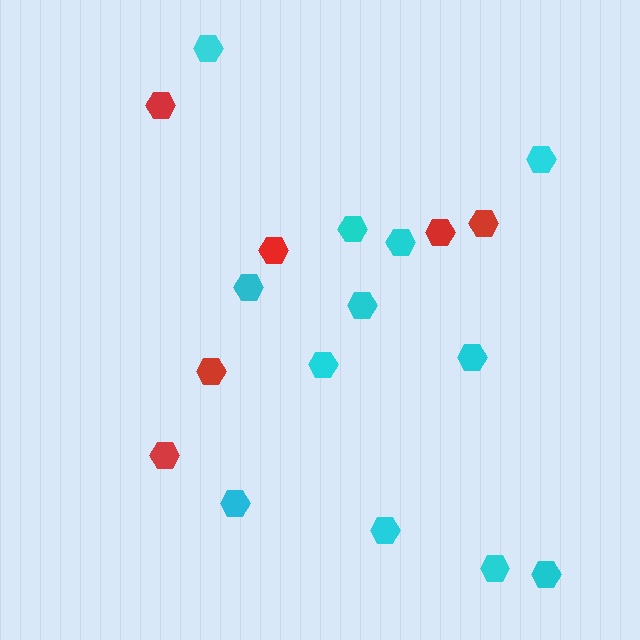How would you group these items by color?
There are 2 groups: one group of red hexagons (6) and one group of cyan hexagons (12).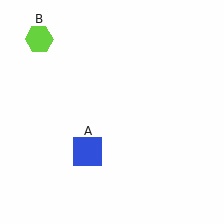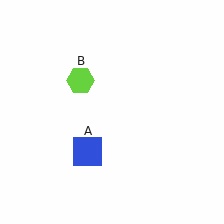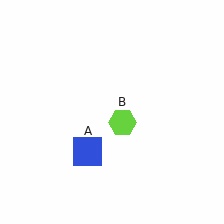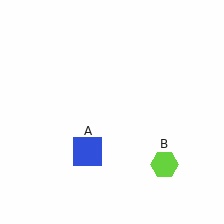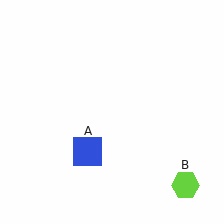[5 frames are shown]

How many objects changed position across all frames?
1 object changed position: lime hexagon (object B).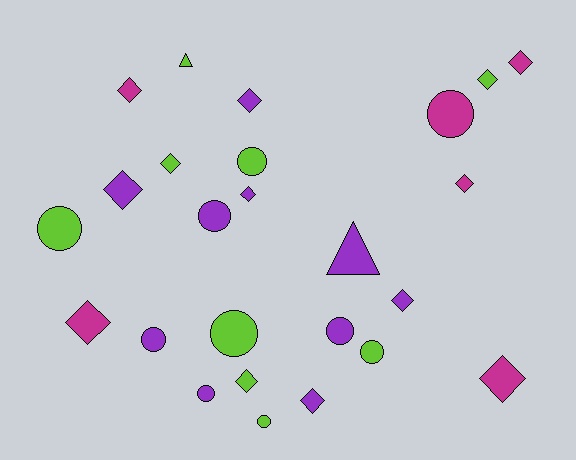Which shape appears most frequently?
Diamond, with 13 objects.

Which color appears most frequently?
Purple, with 10 objects.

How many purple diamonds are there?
There are 5 purple diamonds.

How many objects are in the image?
There are 25 objects.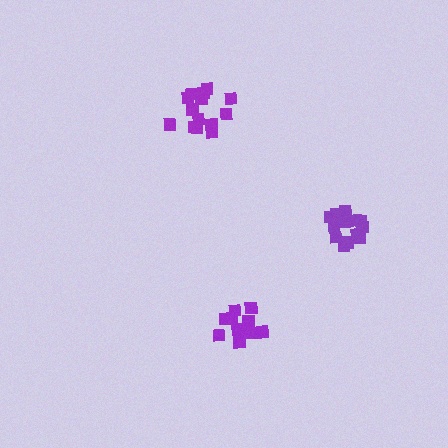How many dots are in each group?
Group 1: 14 dots, Group 2: 13 dots, Group 3: 14 dots (41 total).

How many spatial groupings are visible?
There are 3 spatial groupings.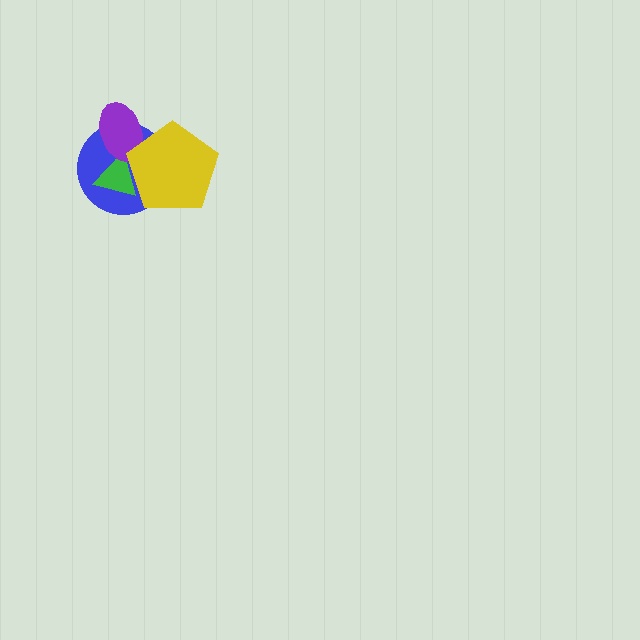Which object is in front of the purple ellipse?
The yellow pentagon is in front of the purple ellipse.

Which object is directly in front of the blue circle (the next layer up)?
The green triangle is directly in front of the blue circle.